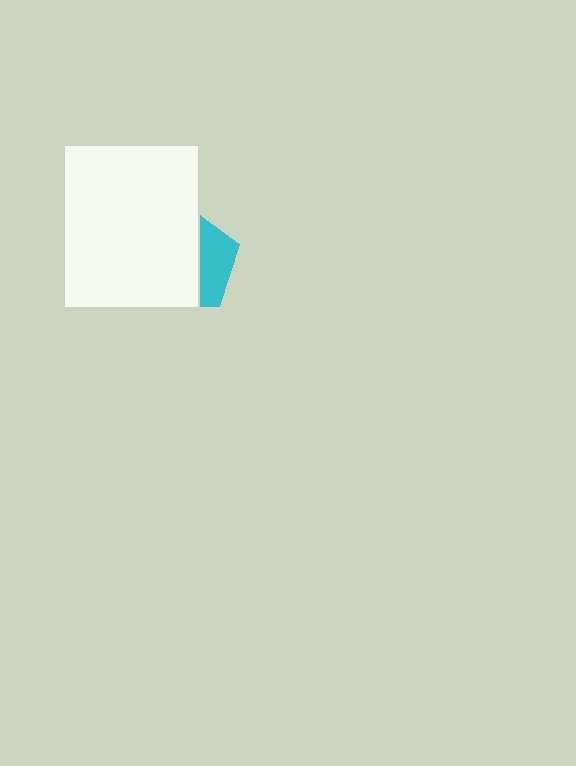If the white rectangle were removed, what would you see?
You would see the complete cyan pentagon.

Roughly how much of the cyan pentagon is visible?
A small part of it is visible (roughly 33%).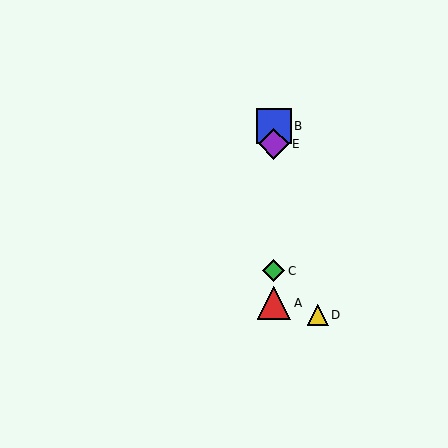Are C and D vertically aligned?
No, C is at x≈274 and D is at x≈318.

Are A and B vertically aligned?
Yes, both are at x≈274.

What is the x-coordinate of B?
Object B is at x≈274.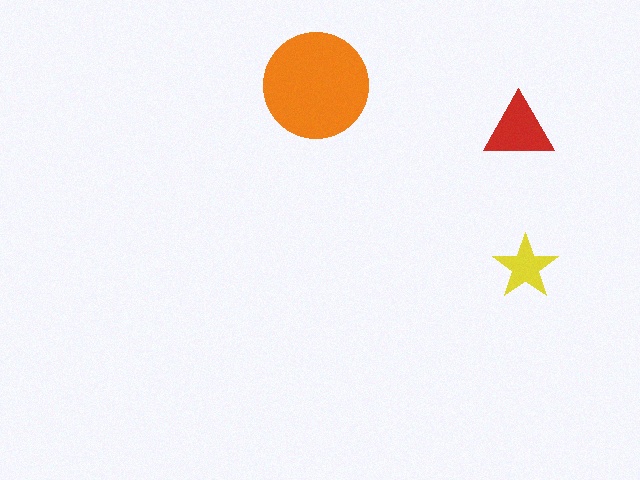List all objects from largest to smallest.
The orange circle, the red triangle, the yellow star.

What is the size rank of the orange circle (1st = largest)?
1st.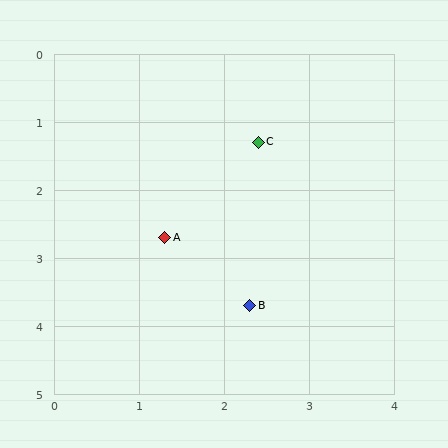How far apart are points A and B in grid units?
Points A and B are about 1.4 grid units apart.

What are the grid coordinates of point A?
Point A is at approximately (1.3, 2.7).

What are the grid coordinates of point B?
Point B is at approximately (2.3, 3.7).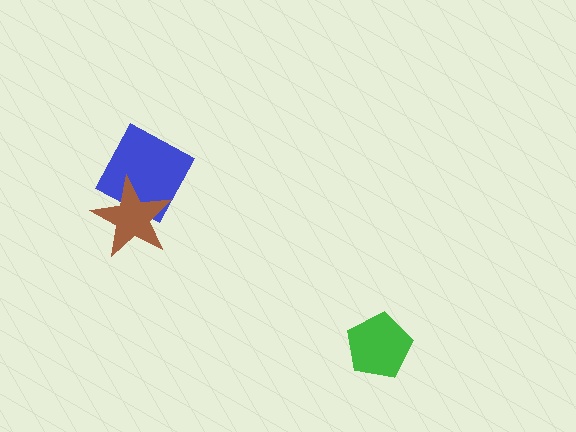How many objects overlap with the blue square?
1 object overlaps with the blue square.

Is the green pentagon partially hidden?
No, no other shape covers it.